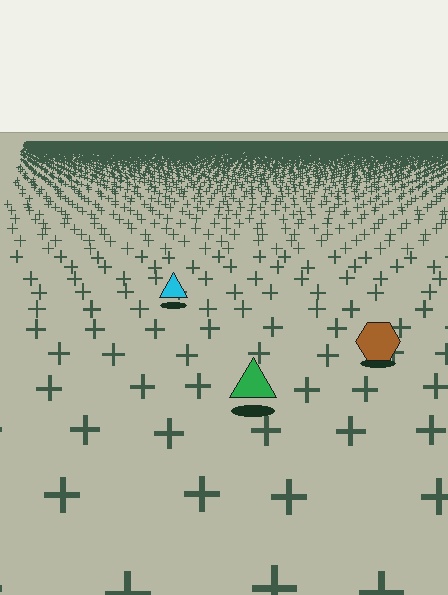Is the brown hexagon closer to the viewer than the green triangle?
No. The green triangle is closer — you can tell from the texture gradient: the ground texture is coarser near it.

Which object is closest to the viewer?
The green triangle is closest. The texture marks near it are larger and more spread out.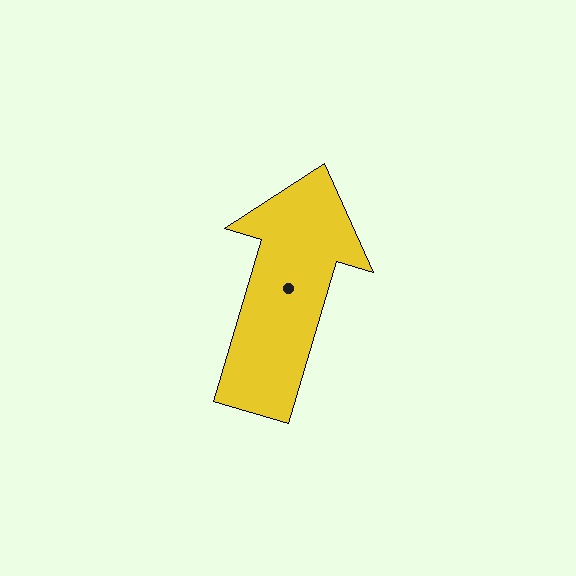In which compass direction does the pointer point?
North.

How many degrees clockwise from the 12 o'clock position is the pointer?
Approximately 16 degrees.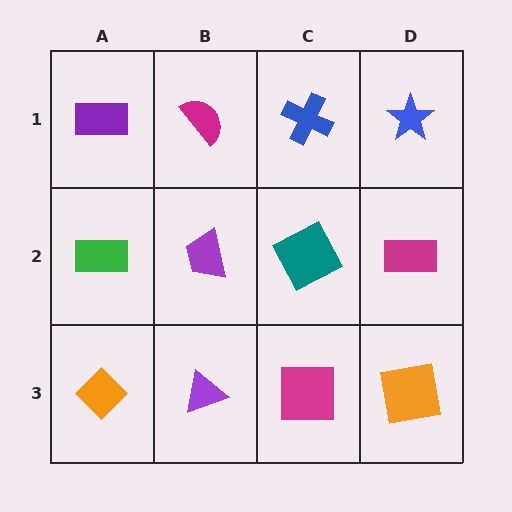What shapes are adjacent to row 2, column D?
A blue star (row 1, column D), an orange square (row 3, column D), a teal square (row 2, column C).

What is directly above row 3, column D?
A magenta rectangle.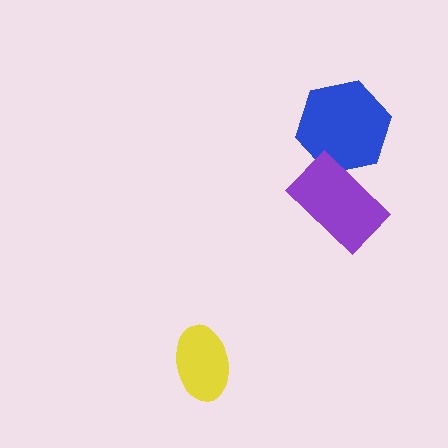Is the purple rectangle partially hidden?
No, no other shape covers it.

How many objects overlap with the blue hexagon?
1 object overlaps with the blue hexagon.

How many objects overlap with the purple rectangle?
1 object overlaps with the purple rectangle.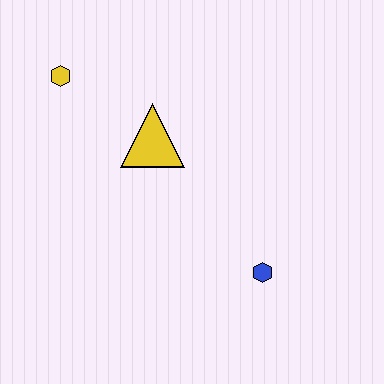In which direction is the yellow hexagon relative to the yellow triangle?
The yellow hexagon is to the left of the yellow triangle.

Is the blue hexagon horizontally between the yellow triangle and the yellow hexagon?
No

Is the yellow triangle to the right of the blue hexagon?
No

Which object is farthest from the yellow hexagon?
The blue hexagon is farthest from the yellow hexagon.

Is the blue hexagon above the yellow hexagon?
No